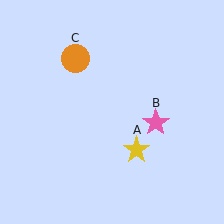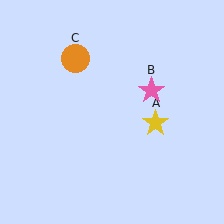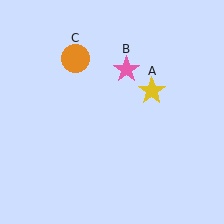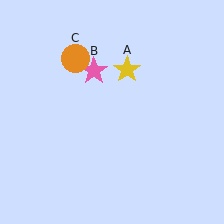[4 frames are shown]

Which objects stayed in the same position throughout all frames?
Orange circle (object C) remained stationary.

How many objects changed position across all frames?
2 objects changed position: yellow star (object A), pink star (object B).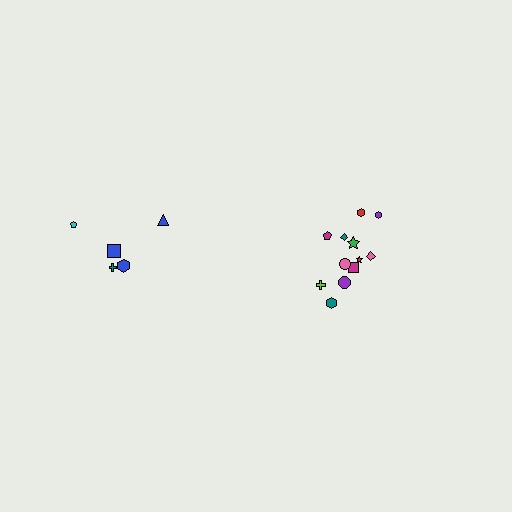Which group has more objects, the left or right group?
The right group.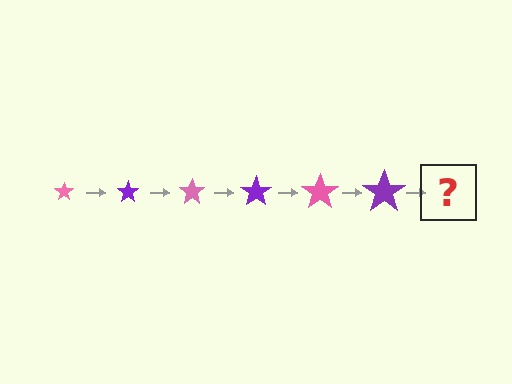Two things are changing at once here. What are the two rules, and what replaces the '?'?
The two rules are that the star grows larger each step and the color cycles through pink and purple. The '?' should be a pink star, larger than the previous one.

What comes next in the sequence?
The next element should be a pink star, larger than the previous one.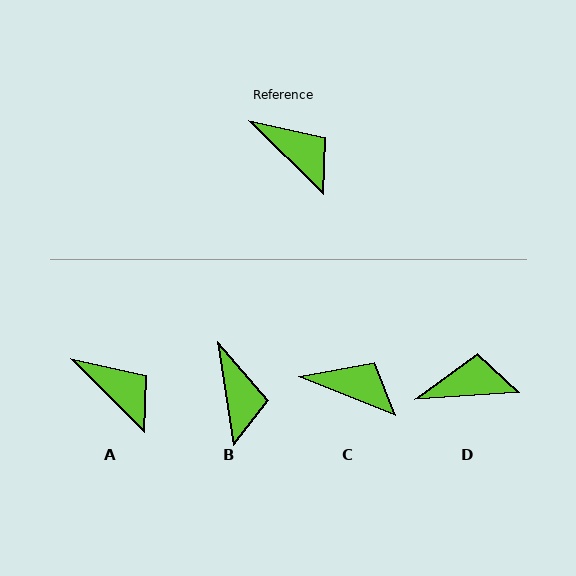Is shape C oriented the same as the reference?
No, it is off by about 23 degrees.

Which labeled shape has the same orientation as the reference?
A.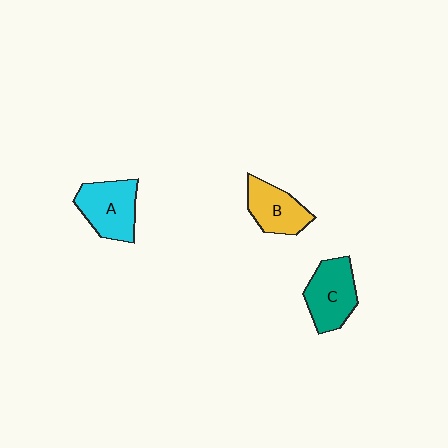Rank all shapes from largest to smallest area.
From largest to smallest: A (cyan), C (teal), B (yellow).